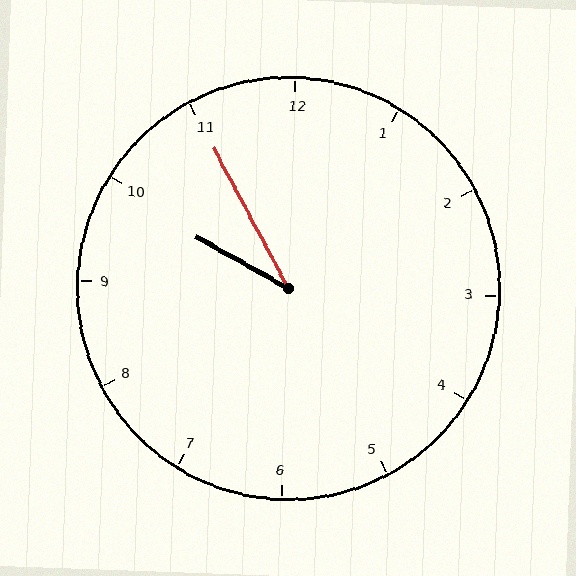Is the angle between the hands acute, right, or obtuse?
It is acute.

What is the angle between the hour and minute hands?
Approximately 32 degrees.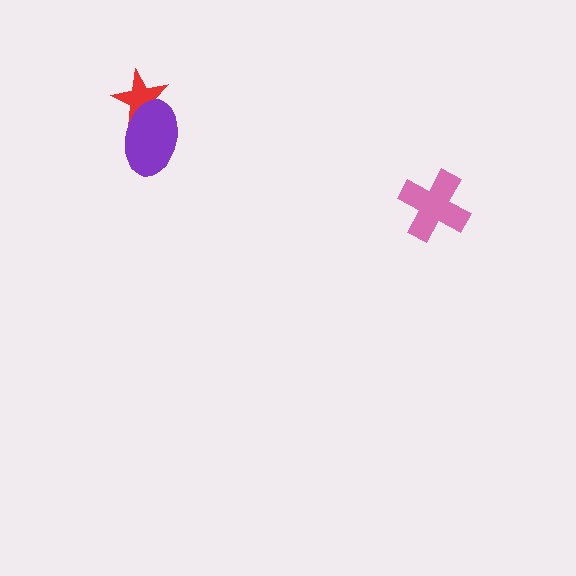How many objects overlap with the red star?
1 object overlaps with the red star.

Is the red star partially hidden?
Yes, it is partially covered by another shape.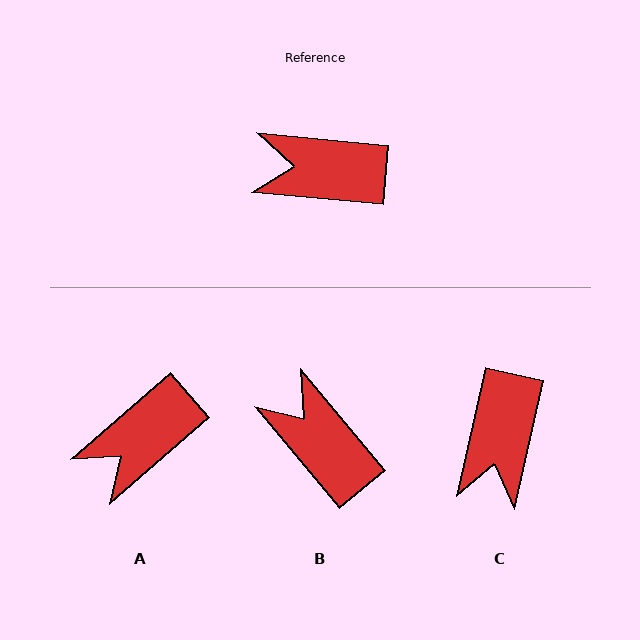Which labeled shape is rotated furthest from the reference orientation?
C, about 82 degrees away.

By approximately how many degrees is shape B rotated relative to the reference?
Approximately 45 degrees clockwise.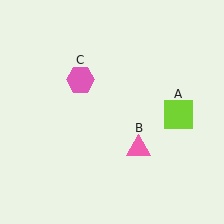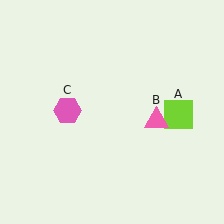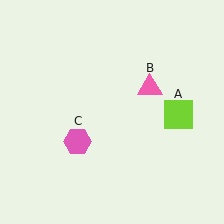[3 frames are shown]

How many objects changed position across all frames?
2 objects changed position: pink triangle (object B), pink hexagon (object C).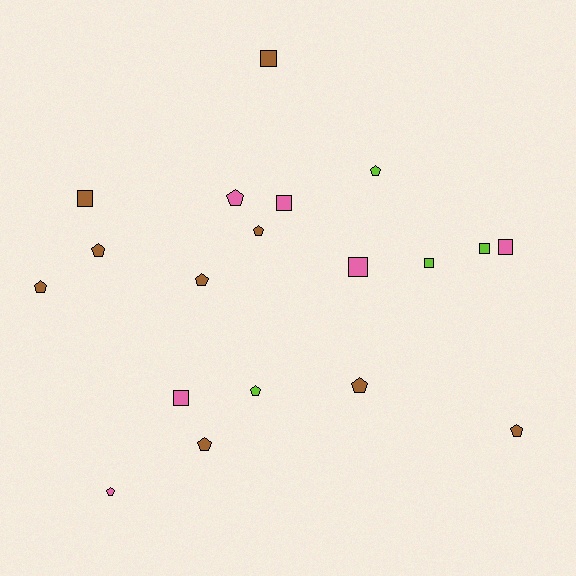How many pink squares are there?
There are 4 pink squares.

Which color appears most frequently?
Brown, with 9 objects.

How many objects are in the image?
There are 19 objects.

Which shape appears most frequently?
Pentagon, with 11 objects.